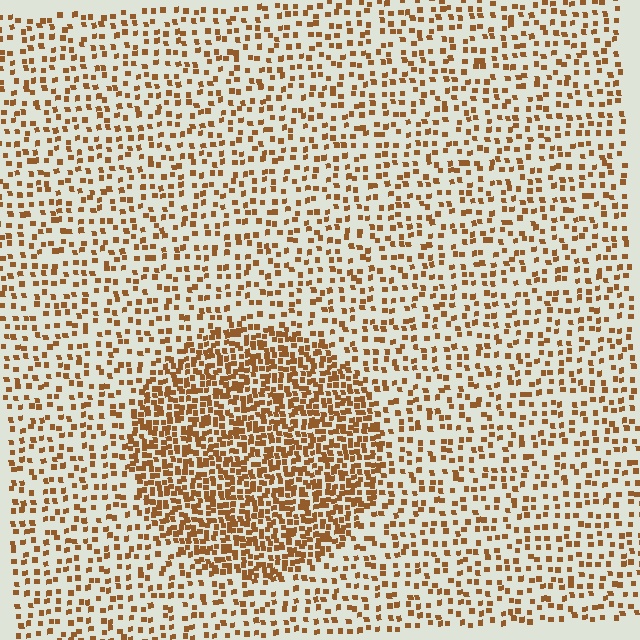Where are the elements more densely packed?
The elements are more densely packed inside the circle boundary.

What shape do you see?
I see a circle.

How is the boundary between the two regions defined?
The boundary is defined by a change in element density (approximately 2.3x ratio). All elements are the same color, size, and shape.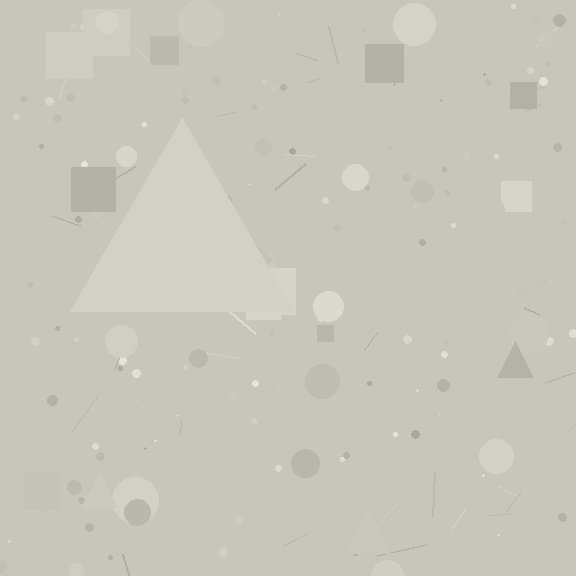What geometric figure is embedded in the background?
A triangle is embedded in the background.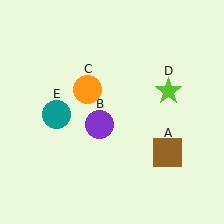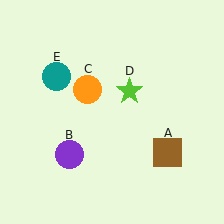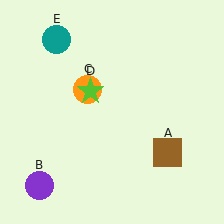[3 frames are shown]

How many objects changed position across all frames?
3 objects changed position: purple circle (object B), lime star (object D), teal circle (object E).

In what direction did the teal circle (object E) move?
The teal circle (object E) moved up.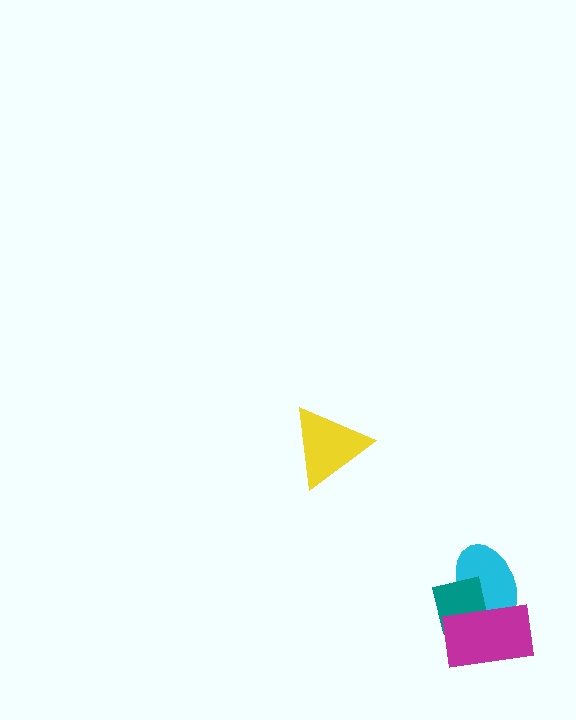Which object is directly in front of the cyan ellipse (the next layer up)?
The teal square is directly in front of the cyan ellipse.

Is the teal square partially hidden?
Yes, it is partially covered by another shape.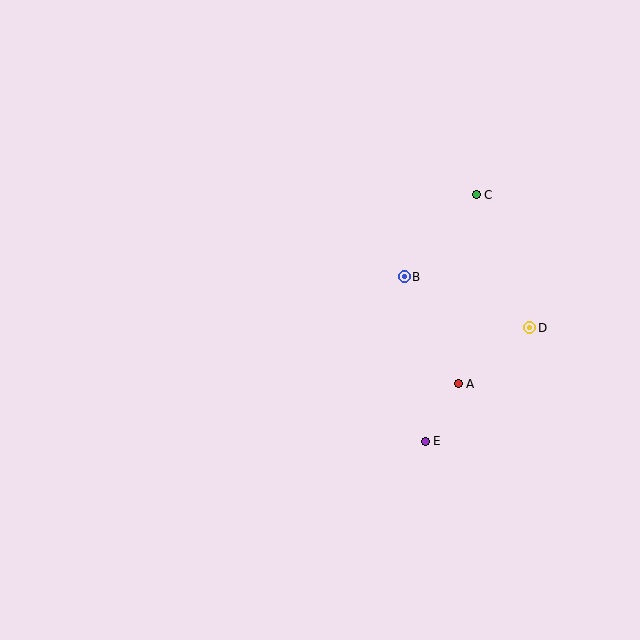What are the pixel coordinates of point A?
Point A is at (458, 384).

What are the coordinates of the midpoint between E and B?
The midpoint between E and B is at (415, 359).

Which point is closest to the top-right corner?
Point C is closest to the top-right corner.